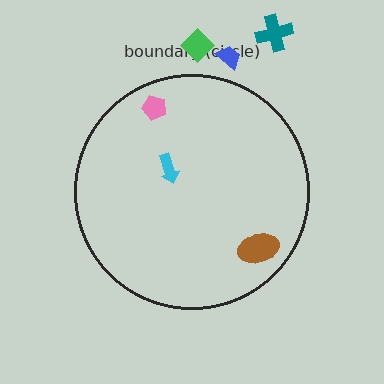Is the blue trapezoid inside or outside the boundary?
Outside.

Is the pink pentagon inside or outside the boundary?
Inside.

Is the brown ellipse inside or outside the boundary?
Inside.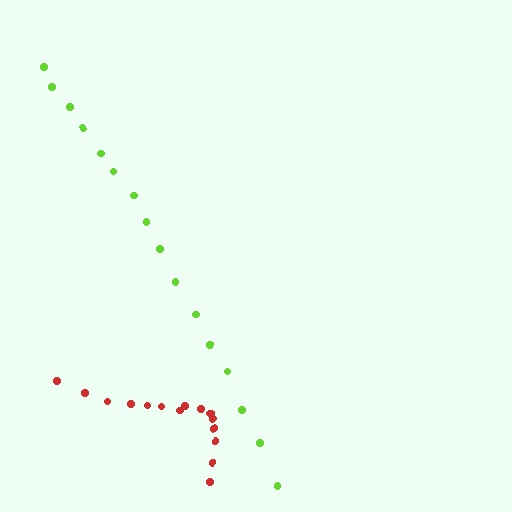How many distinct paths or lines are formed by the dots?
There are 2 distinct paths.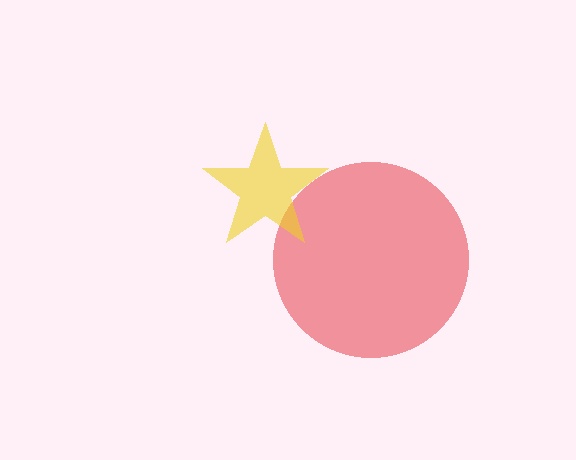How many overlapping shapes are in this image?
There are 2 overlapping shapes in the image.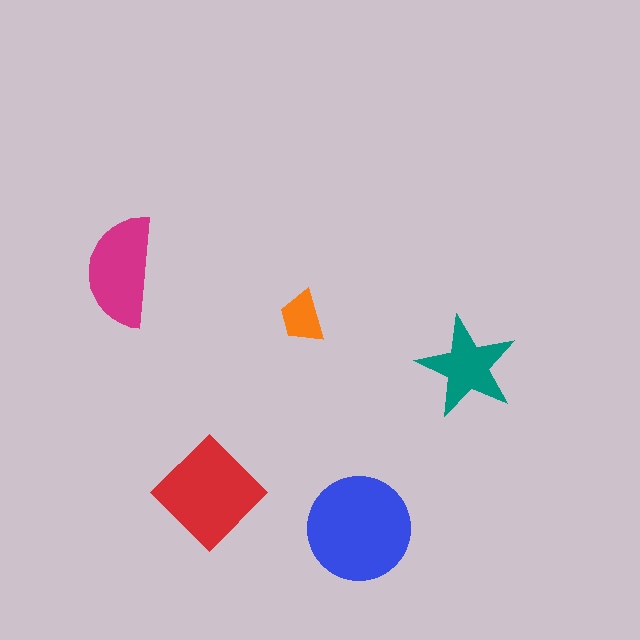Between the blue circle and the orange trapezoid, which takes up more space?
The blue circle.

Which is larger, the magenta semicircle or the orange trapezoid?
The magenta semicircle.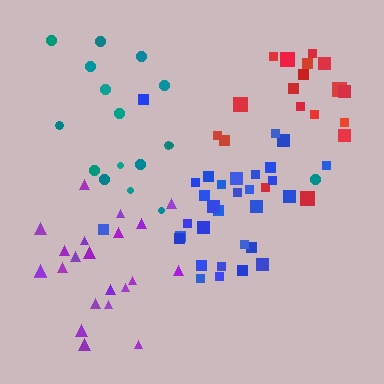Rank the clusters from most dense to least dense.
blue, purple, red, teal.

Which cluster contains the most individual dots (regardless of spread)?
Blue (31).